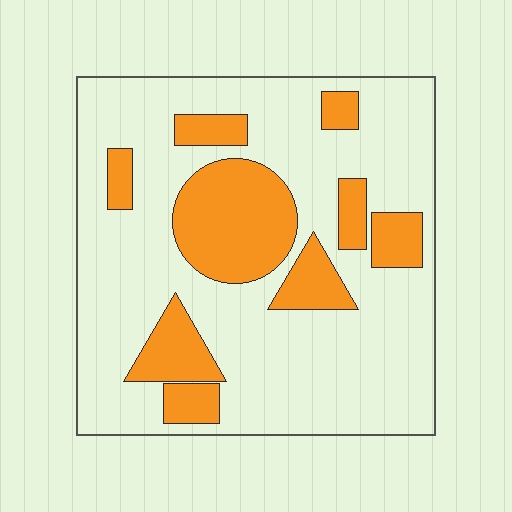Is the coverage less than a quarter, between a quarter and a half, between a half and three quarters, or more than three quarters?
Between a quarter and a half.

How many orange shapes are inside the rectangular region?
9.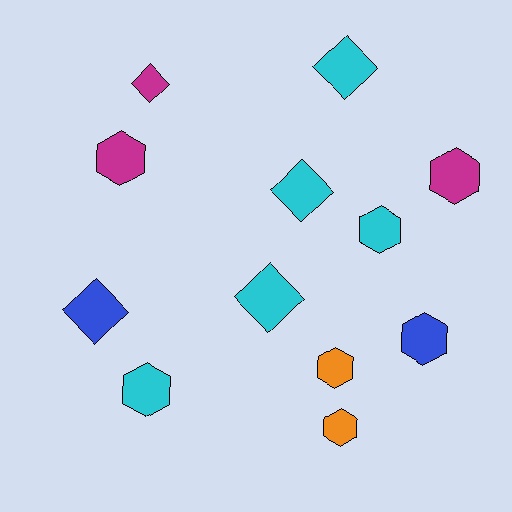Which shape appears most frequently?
Hexagon, with 7 objects.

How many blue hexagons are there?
There is 1 blue hexagon.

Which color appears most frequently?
Cyan, with 5 objects.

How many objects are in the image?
There are 12 objects.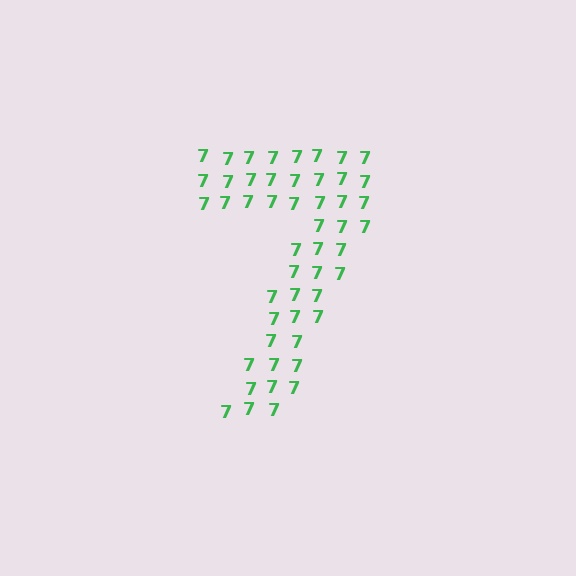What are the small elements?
The small elements are digit 7's.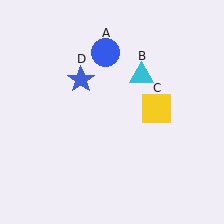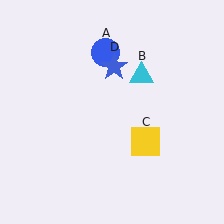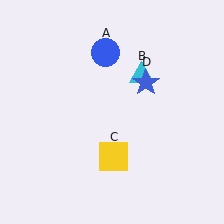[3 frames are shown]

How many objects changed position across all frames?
2 objects changed position: yellow square (object C), blue star (object D).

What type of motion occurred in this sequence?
The yellow square (object C), blue star (object D) rotated clockwise around the center of the scene.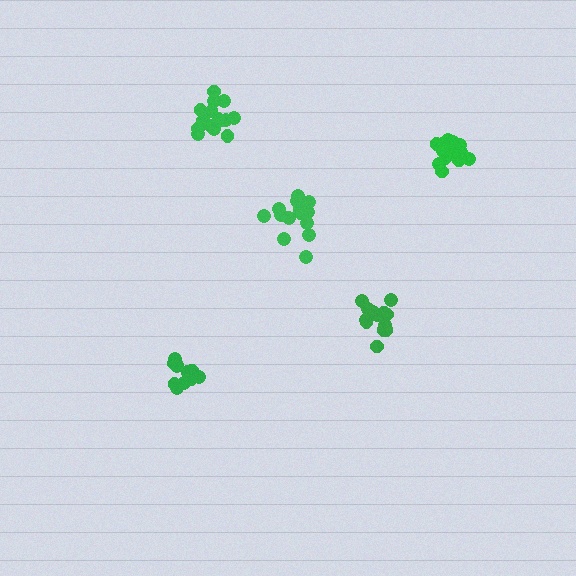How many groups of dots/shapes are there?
There are 5 groups.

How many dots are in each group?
Group 1: 14 dots, Group 2: 12 dots, Group 3: 16 dots, Group 4: 16 dots, Group 5: 14 dots (72 total).